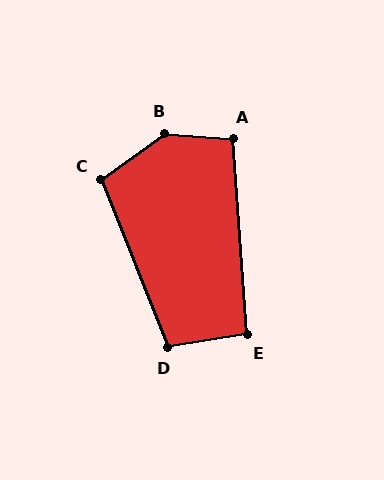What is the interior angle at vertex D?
Approximately 103 degrees (obtuse).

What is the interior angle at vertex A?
Approximately 98 degrees (obtuse).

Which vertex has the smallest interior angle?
E, at approximately 95 degrees.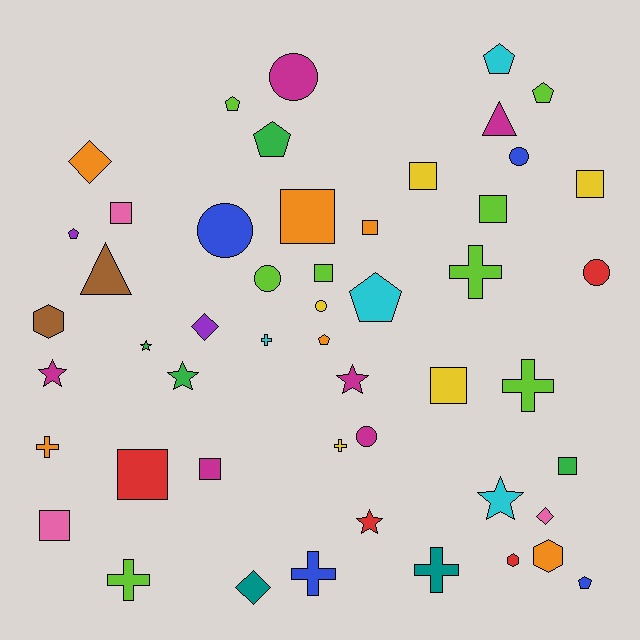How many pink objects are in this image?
There are 3 pink objects.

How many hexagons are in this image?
There are 3 hexagons.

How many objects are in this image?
There are 50 objects.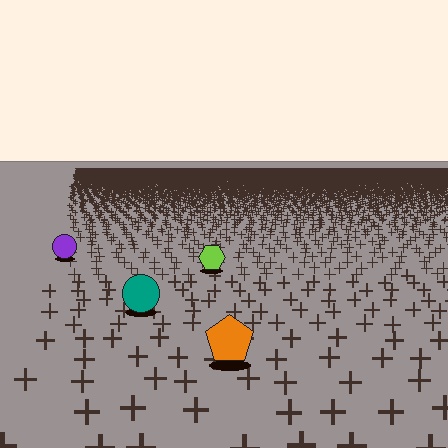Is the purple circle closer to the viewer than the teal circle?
No. The teal circle is closer — you can tell from the texture gradient: the ground texture is coarser near it.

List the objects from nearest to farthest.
From nearest to farthest: the orange pentagon, the teal circle, the lime hexagon, the purple circle.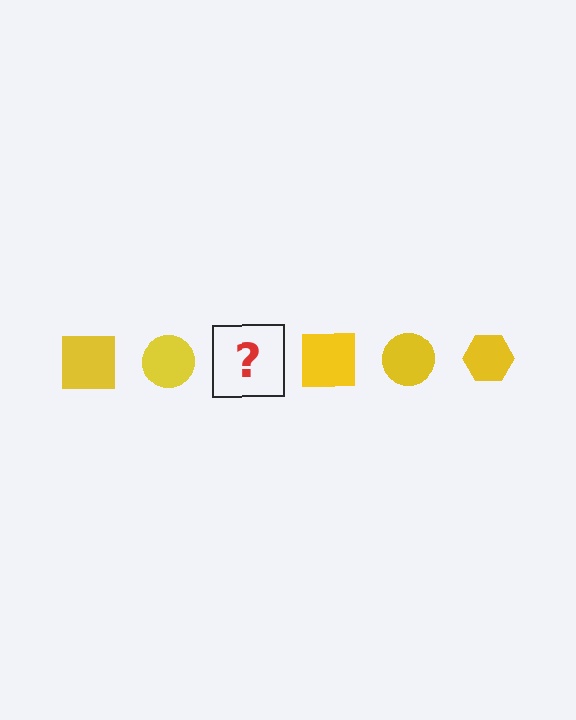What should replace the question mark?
The question mark should be replaced with a yellow hexagon.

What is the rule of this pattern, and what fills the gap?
The rule is that the pattern cycles through square, circle, hexagon shapes in yellow. The gap should be filled with a yellow hexagon.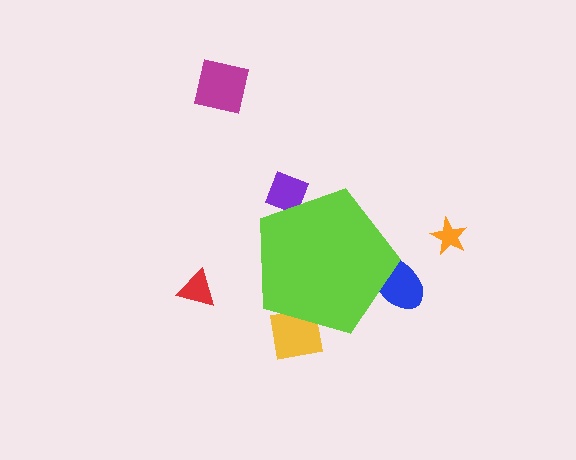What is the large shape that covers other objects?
A lime pentagon.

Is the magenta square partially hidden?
No, the magenta square is fully visible.